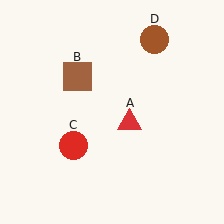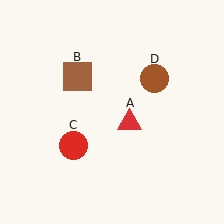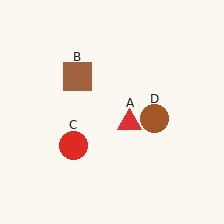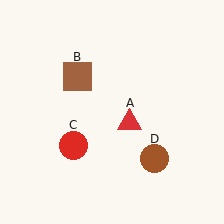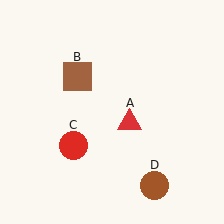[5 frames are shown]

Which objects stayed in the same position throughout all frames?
Red triangle (object A) and brown square (object B) and red circle (object C) remained stationary.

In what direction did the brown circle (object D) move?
The brown circle (object D) moved down.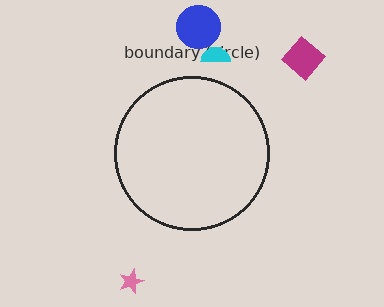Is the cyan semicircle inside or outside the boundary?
Outside.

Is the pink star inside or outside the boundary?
Outside.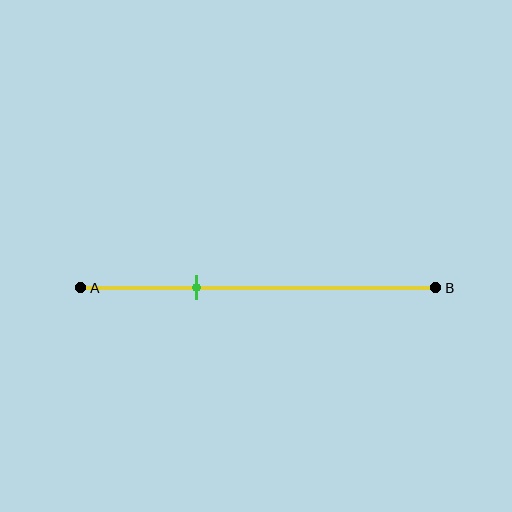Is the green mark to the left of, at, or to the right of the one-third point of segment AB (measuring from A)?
The green mark is approximately at the one-third point of segment AB.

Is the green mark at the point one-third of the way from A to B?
Yes, the mark is approximately at the one-third point.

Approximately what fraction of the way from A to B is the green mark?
The green mark is approximately 30% of the way from A to B.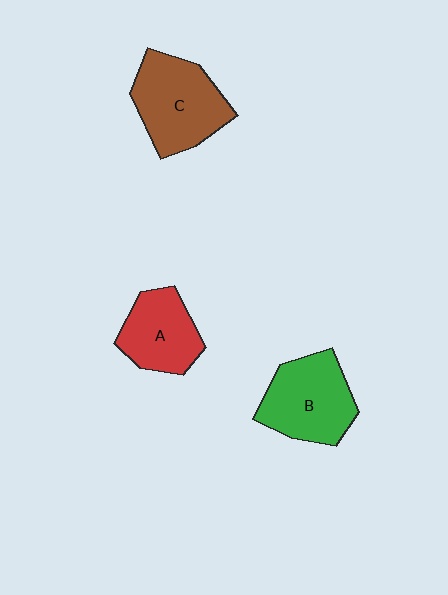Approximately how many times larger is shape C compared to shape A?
Approximately 1.3 times.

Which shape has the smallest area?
Shape A (red).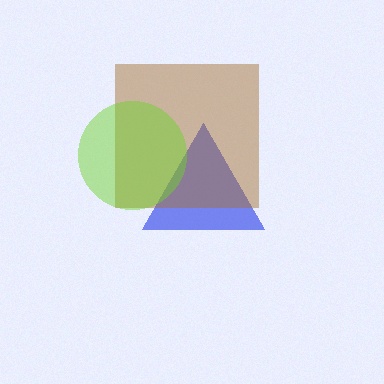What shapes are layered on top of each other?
The layered shapes are: a blue triangle, a brown square, a lime circle.